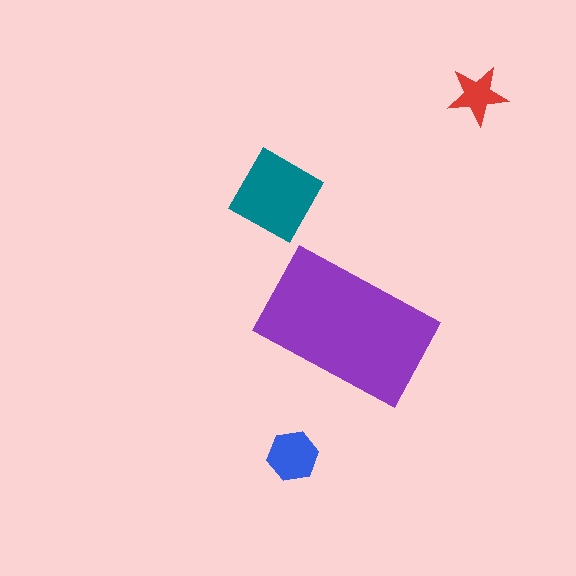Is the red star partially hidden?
No, the red star is fully visible.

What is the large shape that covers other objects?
A purple rectangle.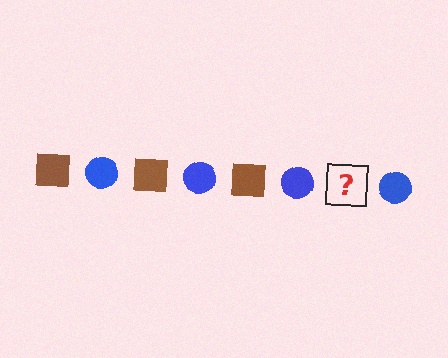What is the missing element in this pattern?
The missing element is a brown square.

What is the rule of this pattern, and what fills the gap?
The rule is that the pattern alternates between brown square and blue circle. The gap should be filled with a brown square.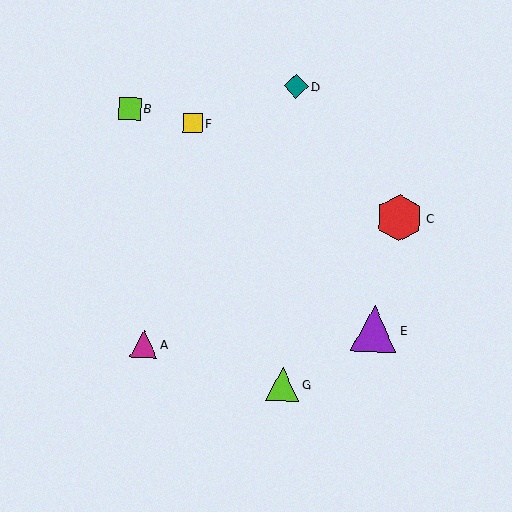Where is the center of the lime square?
The center of the lime square is at (130, 109).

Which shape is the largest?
The red hexagon (labeled C) is the largest.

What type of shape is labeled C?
Shape C is a red hexagon.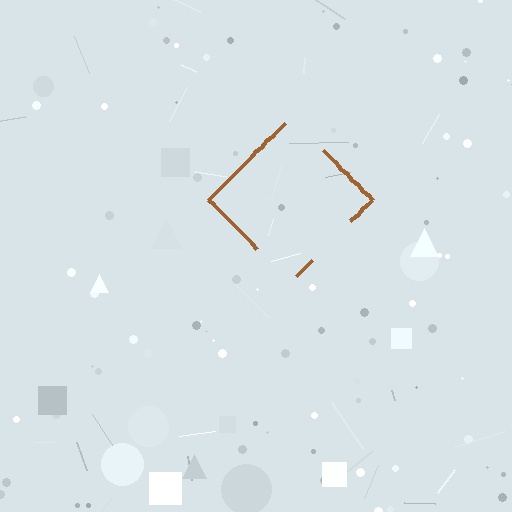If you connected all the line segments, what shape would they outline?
They would outline a diamond.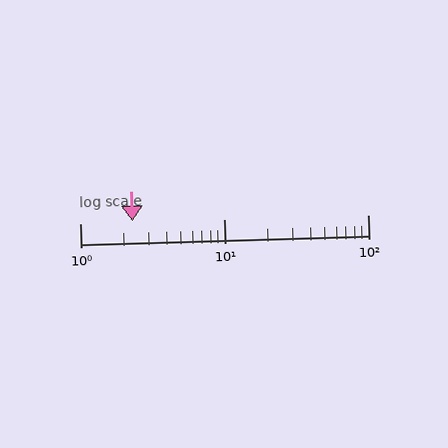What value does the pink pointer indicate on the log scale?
The pointer indicates approximately 2.3.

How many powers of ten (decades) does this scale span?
The scale spans 2 decades, from 1 to 100.